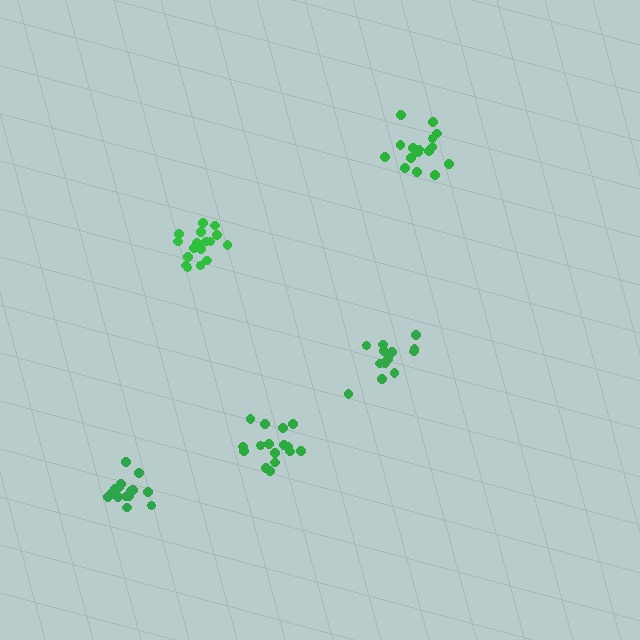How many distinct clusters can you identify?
There are 5 distinct clusters.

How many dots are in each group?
Group 1: 13 dots, Group 2: 16 dots, Group 3: 15 dots, Group 4: 17 dots, Group 5: 16 dots (77 total).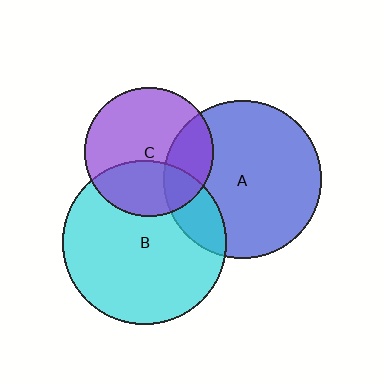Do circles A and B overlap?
Yes.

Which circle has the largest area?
Circle B (cyan).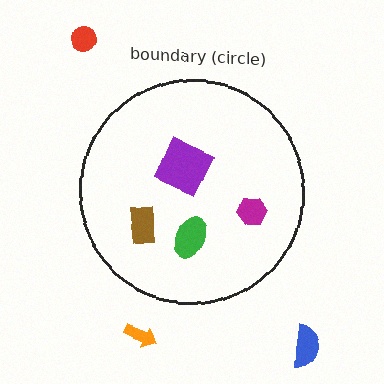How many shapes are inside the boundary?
4 inside, 3 outside.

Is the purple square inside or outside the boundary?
Inside.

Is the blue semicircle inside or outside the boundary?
Outside.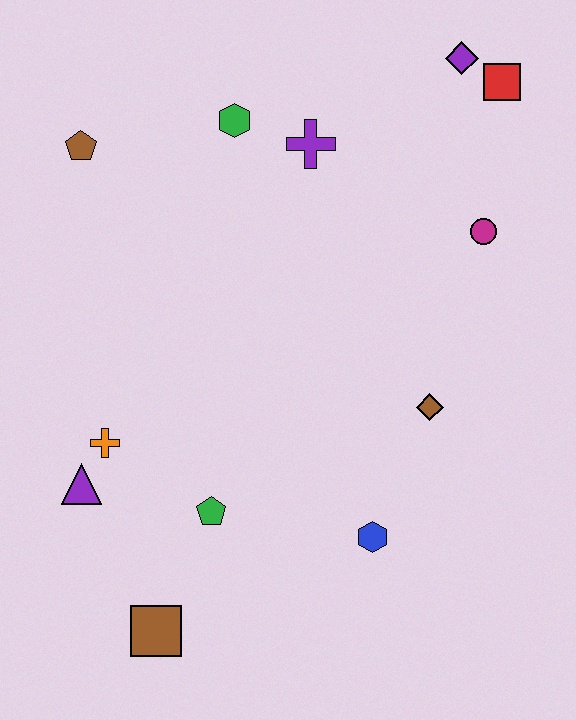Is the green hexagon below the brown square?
No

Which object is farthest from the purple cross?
The brown square is farthest from the purple cross.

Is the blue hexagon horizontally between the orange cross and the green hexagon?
No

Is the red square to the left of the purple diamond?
No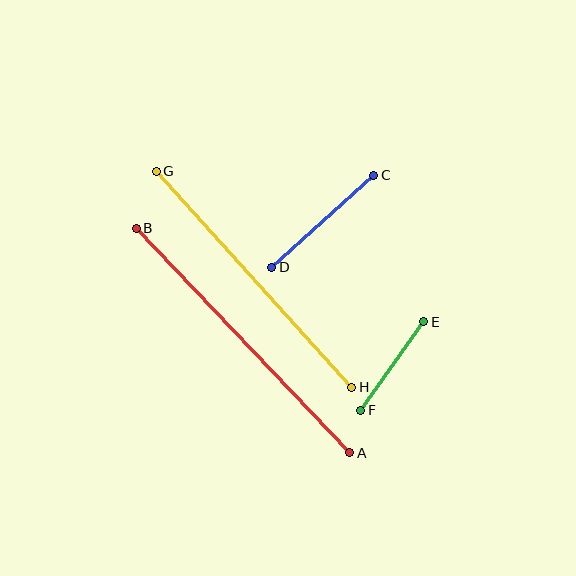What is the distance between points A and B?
The distance is approximately 310 pixels.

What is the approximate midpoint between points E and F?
The midpoint is at approximately (392, 366) pixels.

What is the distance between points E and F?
The distance is approximately 108 pixels.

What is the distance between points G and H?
The distance is approximately 291 pixels.